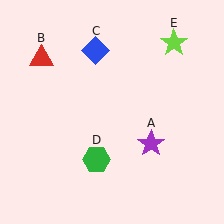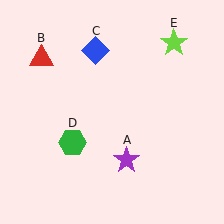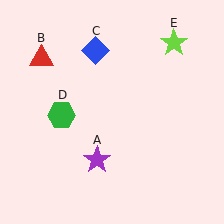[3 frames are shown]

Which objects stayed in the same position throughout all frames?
Red triangle (object B) and blue diamond (object C) and lime star (object E) remained stationary.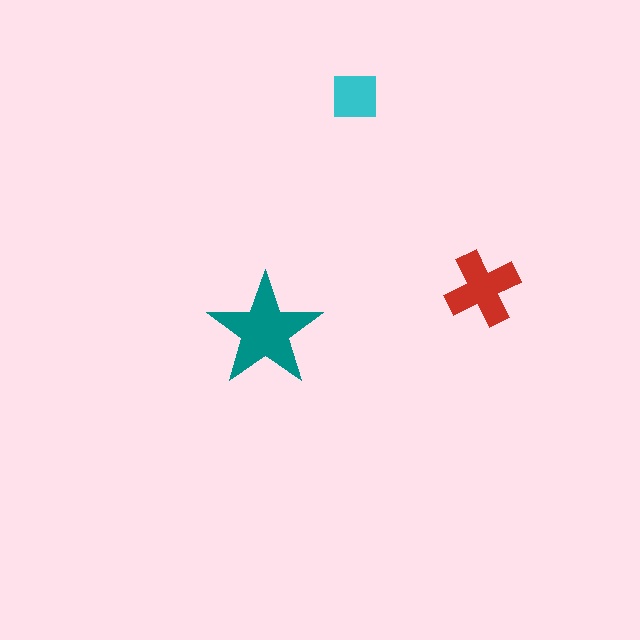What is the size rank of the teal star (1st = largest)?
1st.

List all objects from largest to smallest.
The teal star, the red cross, the cyan square.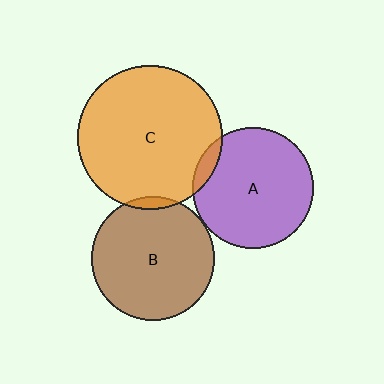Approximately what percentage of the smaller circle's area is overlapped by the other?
Approximately 5%.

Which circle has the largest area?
Circle C (orange).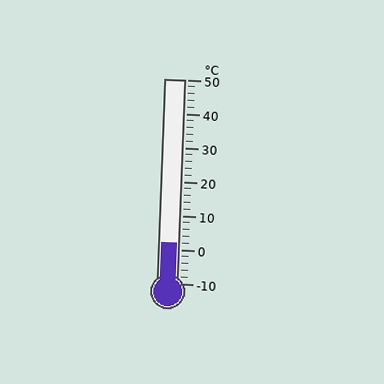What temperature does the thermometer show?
The thermometer shows approximately 2°C.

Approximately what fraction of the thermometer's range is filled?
The thermometer is filled to approximately 20% of its range.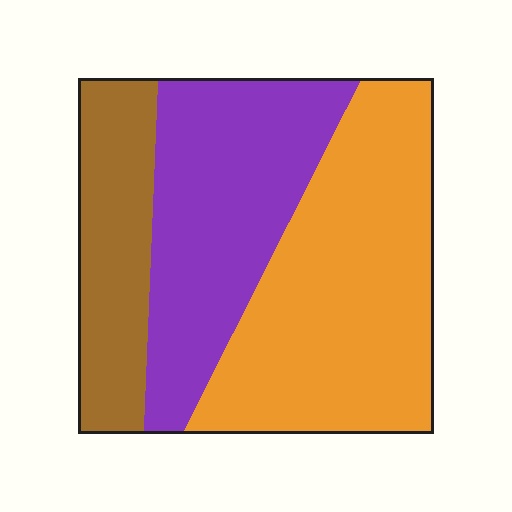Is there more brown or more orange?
Orange.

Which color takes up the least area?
Brown, at roughly 20%.